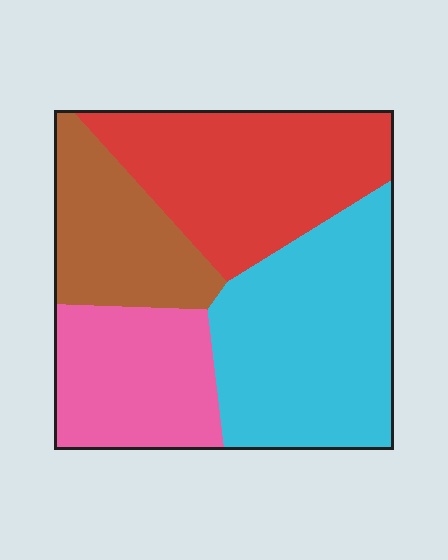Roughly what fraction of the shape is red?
Red covers around 30% of the shape.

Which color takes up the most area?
Cyan, at roughly 35%.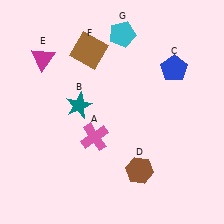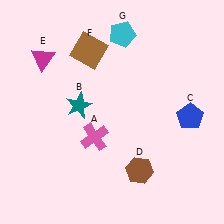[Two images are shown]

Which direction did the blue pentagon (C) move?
The blue pentagon (C) moved down.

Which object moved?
The blue pentagon (C) moved down.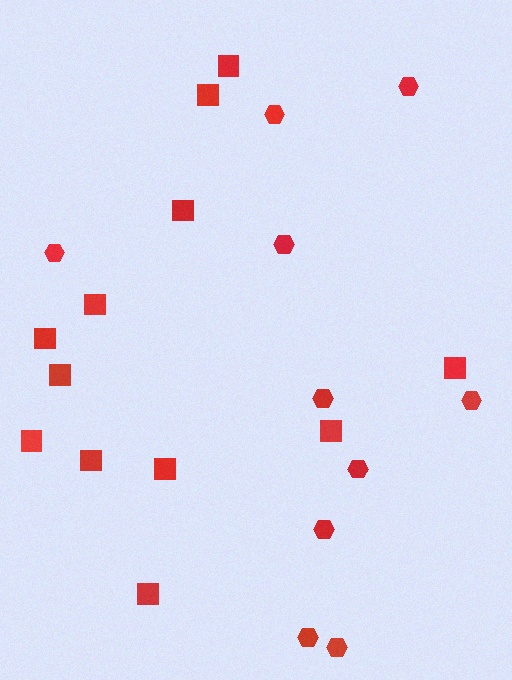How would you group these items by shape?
There are 2 groups: one group of squares (12) and one group of hexagons (10).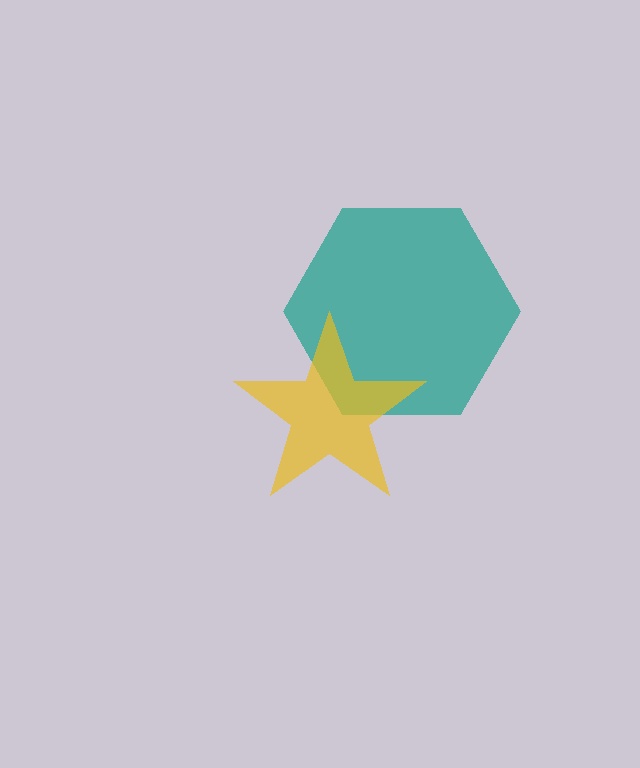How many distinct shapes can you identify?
There are 2 distinct shapes: a teal hexagon, a yellow star.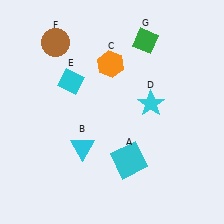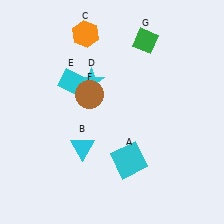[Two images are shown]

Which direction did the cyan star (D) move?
The cyan star (D) moved left.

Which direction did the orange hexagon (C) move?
The orange hexagon (C) moved up.